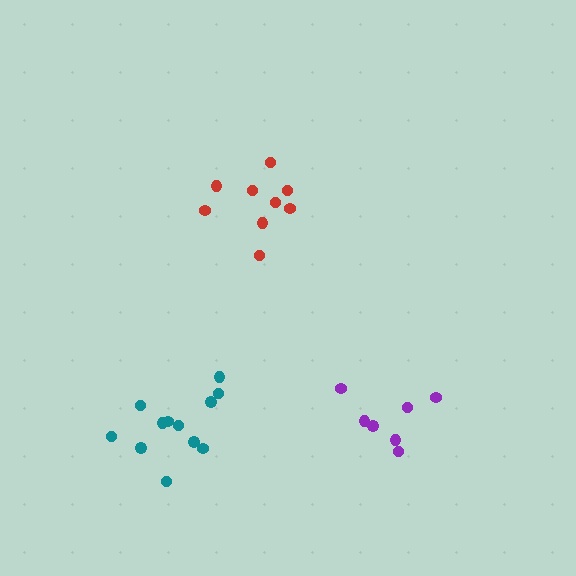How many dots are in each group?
Group 1: 9 dots, Group 2: 12 dots, Group 3: 7 dots (28 total).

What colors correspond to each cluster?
The clusters are colored: red, teal, purple.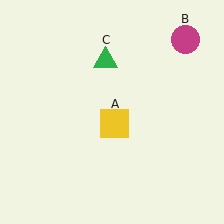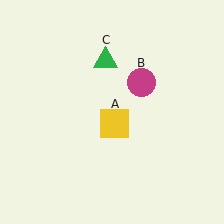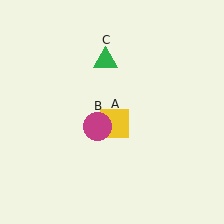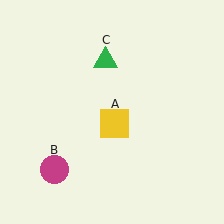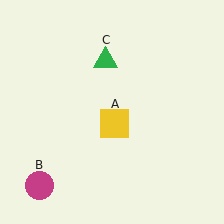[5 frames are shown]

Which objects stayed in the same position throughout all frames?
Yellow square (object A) and green triangle (object C) remained stationary.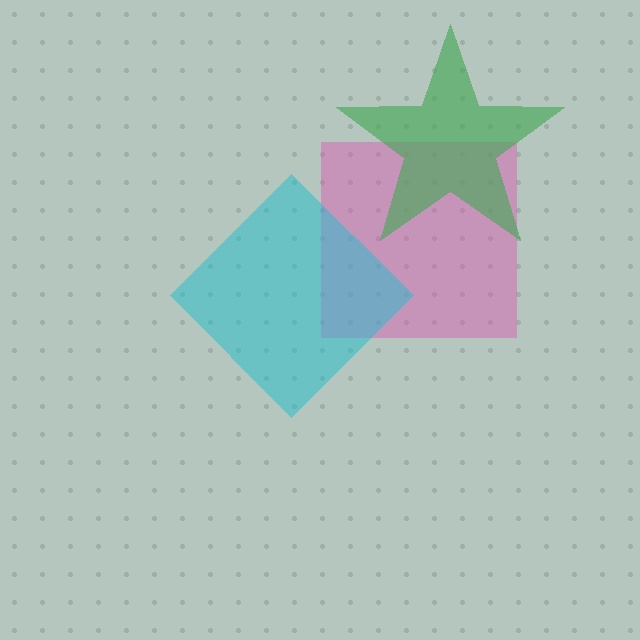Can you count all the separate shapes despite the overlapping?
Yes, there are 3 separate shapes.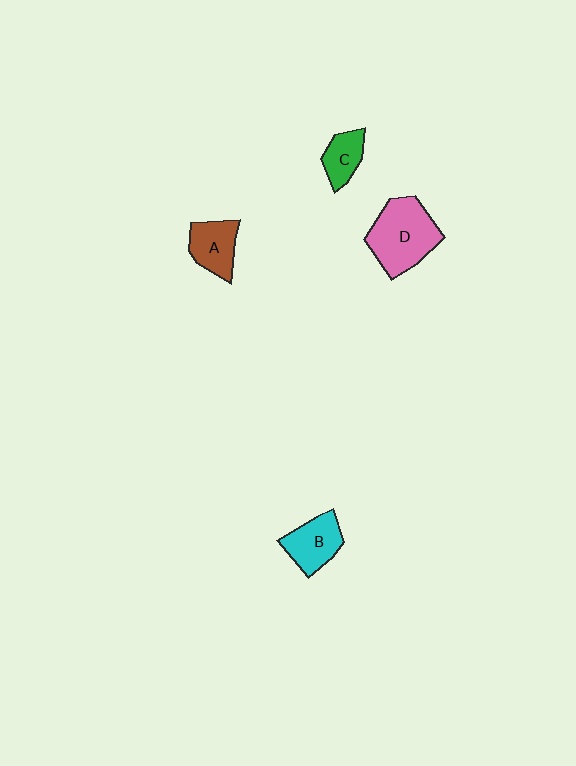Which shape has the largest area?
Shape D (pink).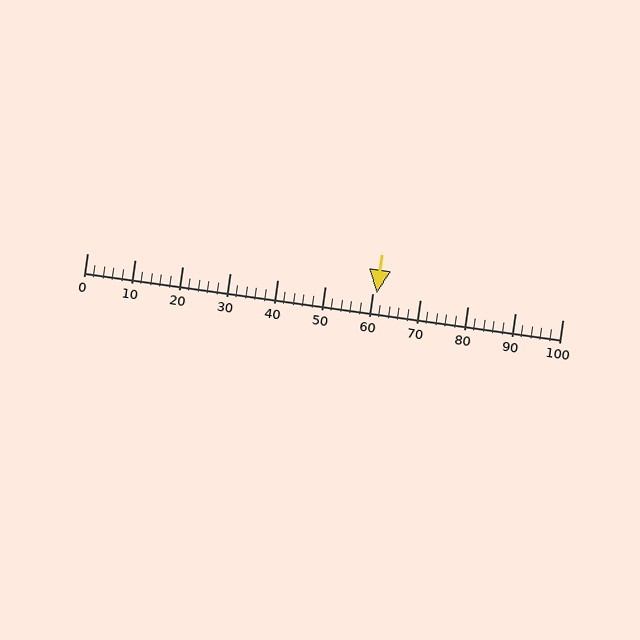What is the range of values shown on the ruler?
The ruler shows values from 0 to 100.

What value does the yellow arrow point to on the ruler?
The yellow arrow points to approximately 61.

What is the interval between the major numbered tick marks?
The major tick marks are spaced 10 units apart.